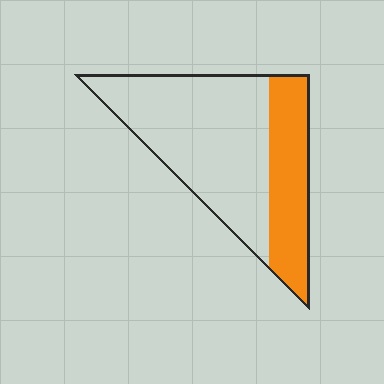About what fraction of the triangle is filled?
About one third (1/3).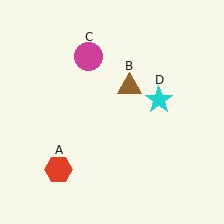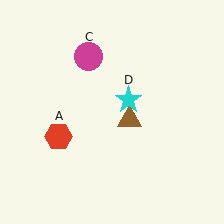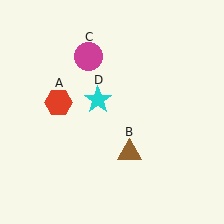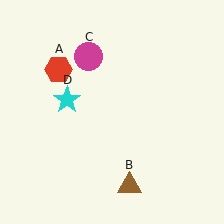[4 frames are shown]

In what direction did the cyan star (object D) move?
The cyan star (object D) moved left.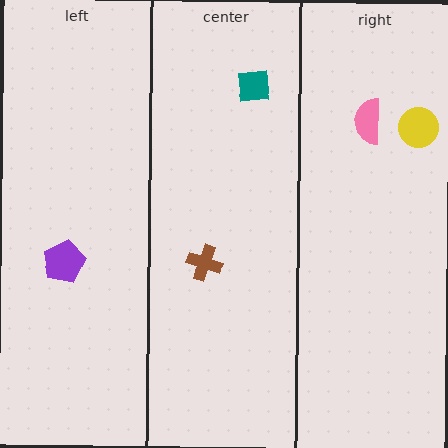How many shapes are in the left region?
1.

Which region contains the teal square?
The center region.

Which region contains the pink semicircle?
The right region.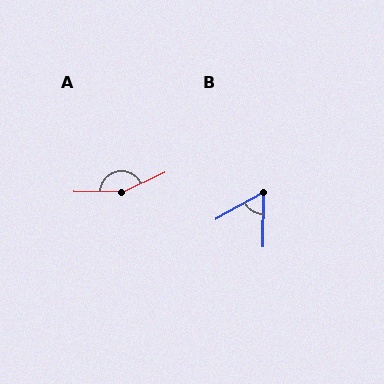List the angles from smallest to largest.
B (61°), A (155°).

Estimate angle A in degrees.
Approximately 155 degrees.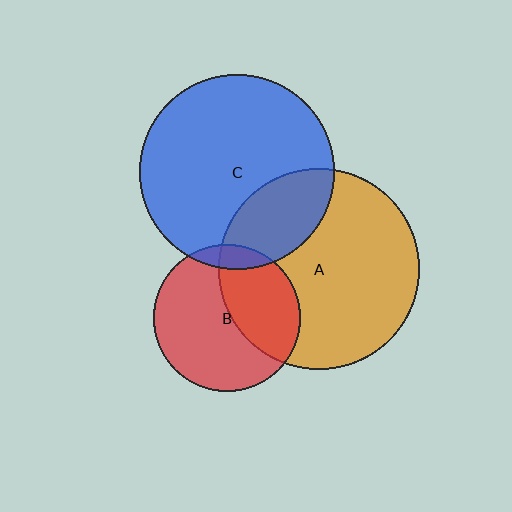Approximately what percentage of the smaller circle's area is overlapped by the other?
Approximately 40%.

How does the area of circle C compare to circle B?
Approximately 1.8 times.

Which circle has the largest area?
Circle A (orange).